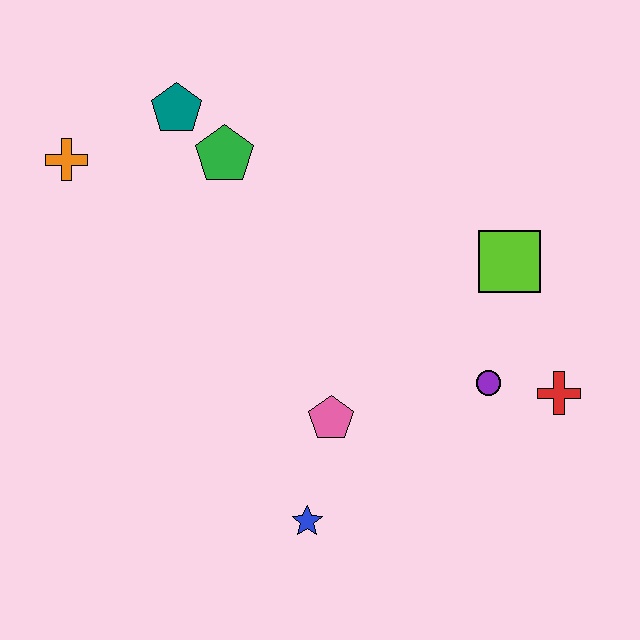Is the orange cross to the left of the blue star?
Yes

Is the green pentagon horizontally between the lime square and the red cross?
No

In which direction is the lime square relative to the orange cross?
The lime square is to the right of the orange cross.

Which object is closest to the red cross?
The purple circle is closest to the red cross.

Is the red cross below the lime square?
Yes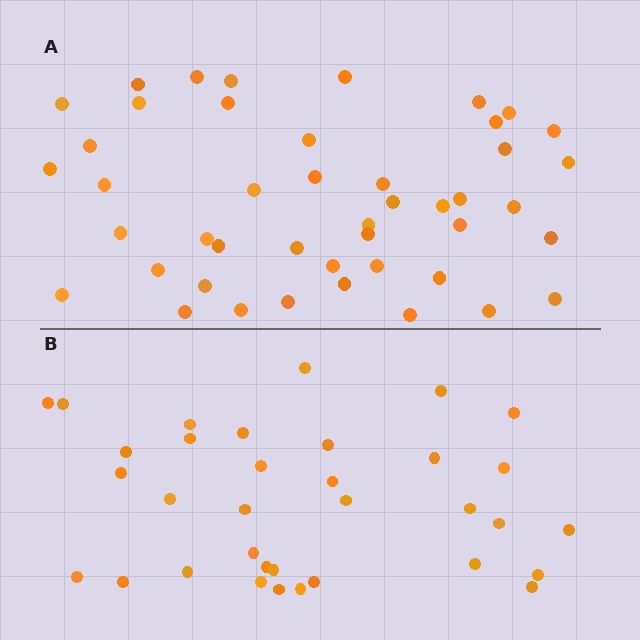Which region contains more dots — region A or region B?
Region A (the top region) has more dots.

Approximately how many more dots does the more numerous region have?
Region A has roughly 12 or so more dots than region B.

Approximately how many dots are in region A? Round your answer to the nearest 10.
About 40 dots. (The exact count is 45, which rounds to 40.)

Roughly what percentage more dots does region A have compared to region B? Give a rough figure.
About 30% more.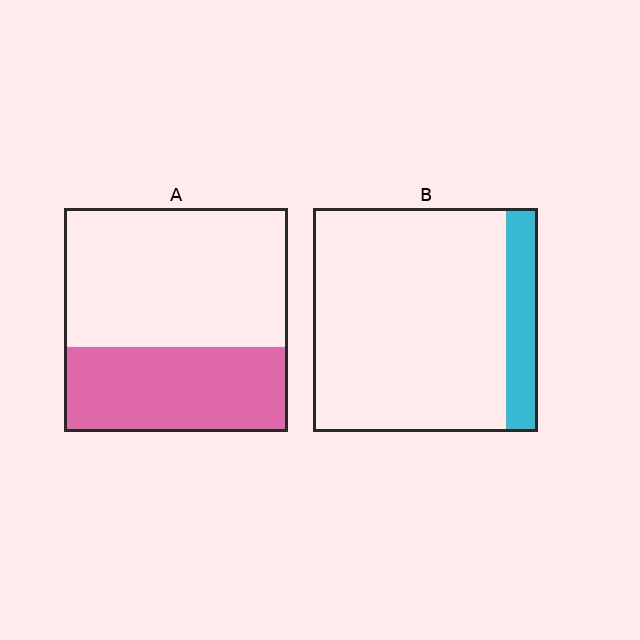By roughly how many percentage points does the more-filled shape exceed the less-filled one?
By roughly 25 percentage points (A over B).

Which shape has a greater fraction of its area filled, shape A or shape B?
Shape A.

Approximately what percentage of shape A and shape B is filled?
A is approximately 40% and B is approximately 15%.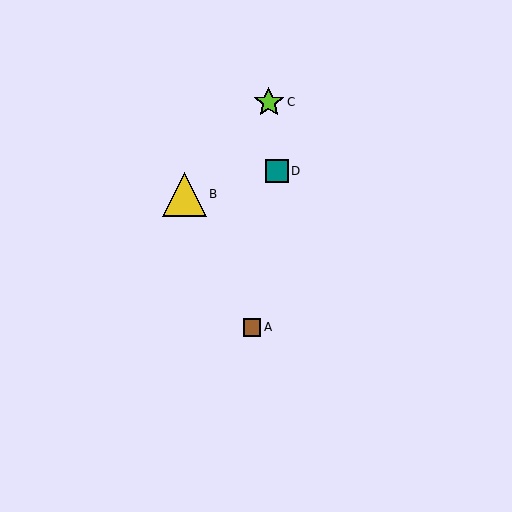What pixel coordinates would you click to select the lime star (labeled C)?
Click at (269, 102) to select the lime star C.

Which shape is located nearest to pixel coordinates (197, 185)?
The yellow triangle (labeled B) at (184, 194) is nearest to that location.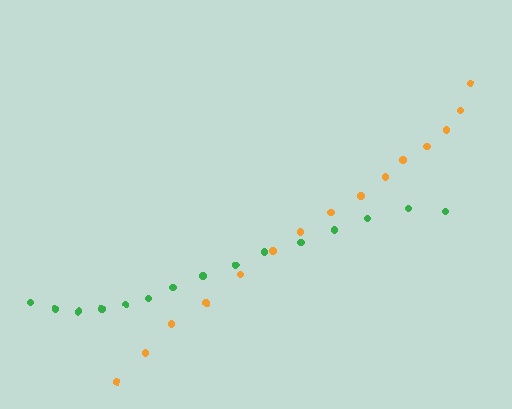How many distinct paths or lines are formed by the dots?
There are 2 distinct paths.